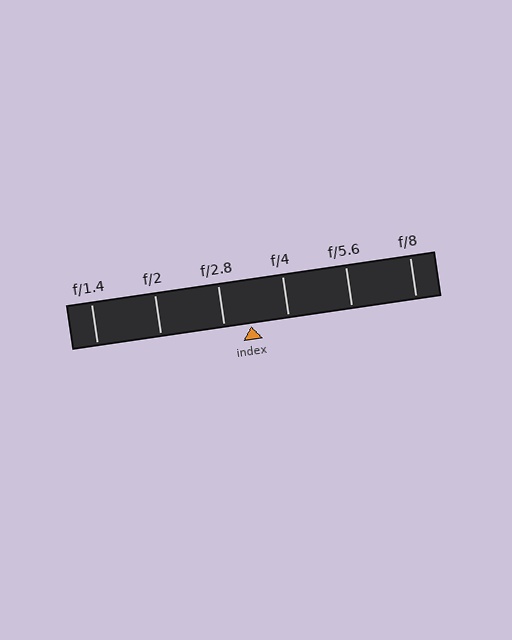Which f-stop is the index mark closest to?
The index mark is closest to f/2.8.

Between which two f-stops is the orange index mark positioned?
The index mark is between f/2.8 and f/4.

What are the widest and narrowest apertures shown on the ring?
The widest aperture shown is f/1.4 and the narrowest is f/8.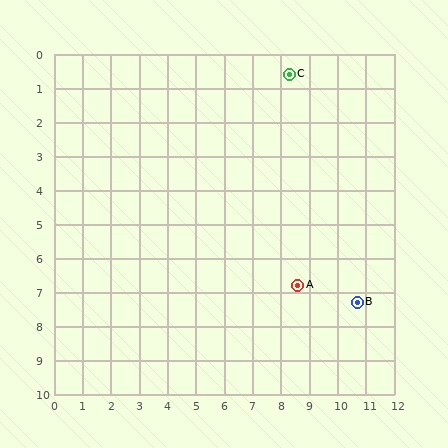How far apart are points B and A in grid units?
Points B and A are about 2.2 grid units apart.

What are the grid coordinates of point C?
Point C is at approximately (8.3, 0.6).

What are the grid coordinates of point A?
Point A is at approximately (8.6, 6.8).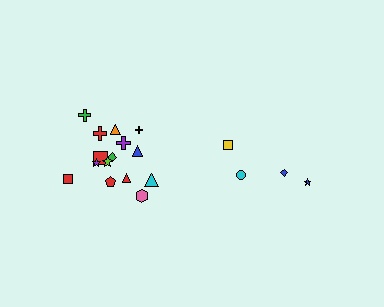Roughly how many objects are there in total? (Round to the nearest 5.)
Roughly 20 objects in total.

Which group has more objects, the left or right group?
The left group.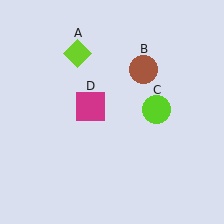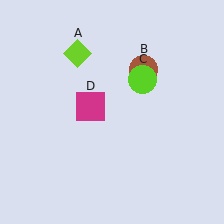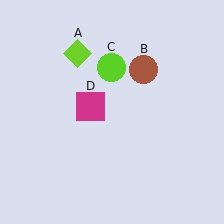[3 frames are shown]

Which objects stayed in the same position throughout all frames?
Lime diamond (object A) and brown circle (object B) and magenta square (object D) remained stationary.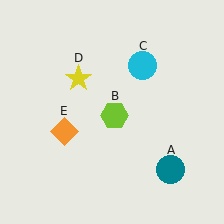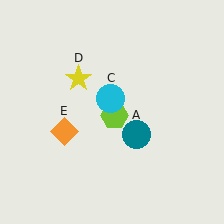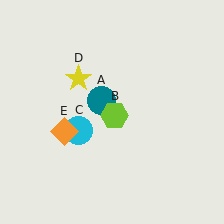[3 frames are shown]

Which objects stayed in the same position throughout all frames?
Lime hexagon (object B) and yellow star (object D) and orange diamond (object E) remained stationary.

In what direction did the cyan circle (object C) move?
The cyan circle (object C) moved down and to the left.